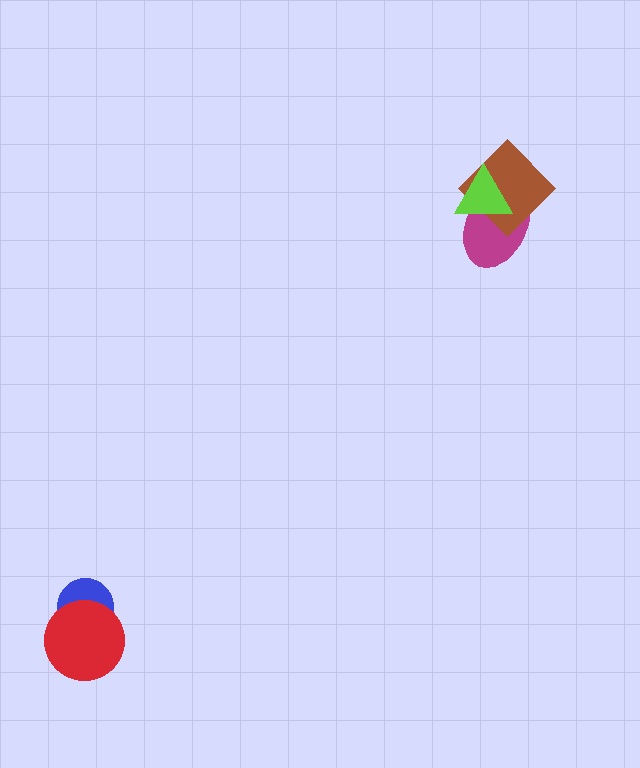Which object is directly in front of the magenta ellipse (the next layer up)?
The brown diamond is directly in front of the magenta ellipse.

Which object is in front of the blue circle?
The red circle is in front of the blue circle.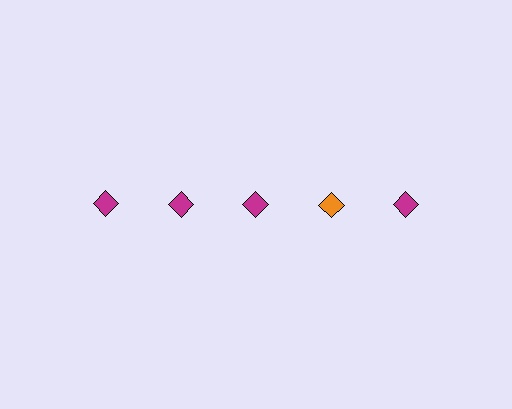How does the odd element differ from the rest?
It has a different color: orange instead of magenta.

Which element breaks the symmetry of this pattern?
The orange diamond in the top row, second from right column breaks the symmetry. All other shapes are magenta diamonds.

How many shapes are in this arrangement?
There are 5 shapes arranged in a grid pattern.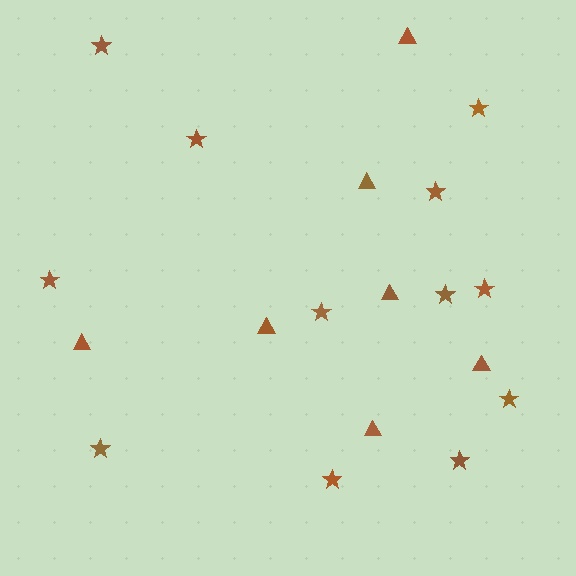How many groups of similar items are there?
There are 2 groups: one group of stars (12) and one group of triangles (7).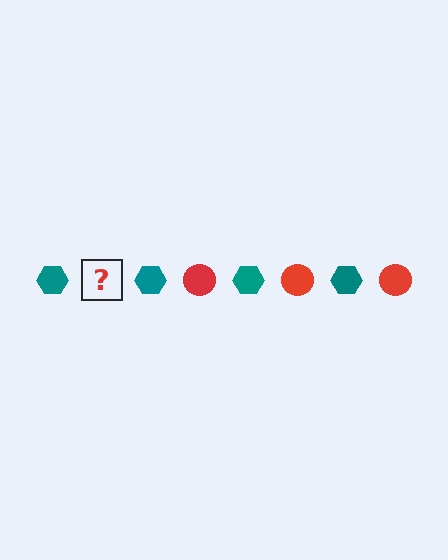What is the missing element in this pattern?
The missing element is a red circle.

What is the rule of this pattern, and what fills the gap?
The rule is that the pattern alternates between teal hexagon and red circle. The gap should be filled with a red circle.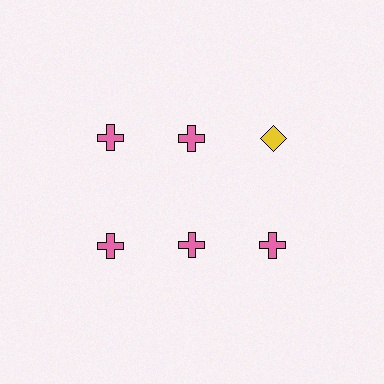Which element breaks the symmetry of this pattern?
The yellow diamond in the top row, center column breaks the symmetry. All other shapes are pink crosses.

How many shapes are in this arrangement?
There are 6 shapes arranged in a grid pattern.